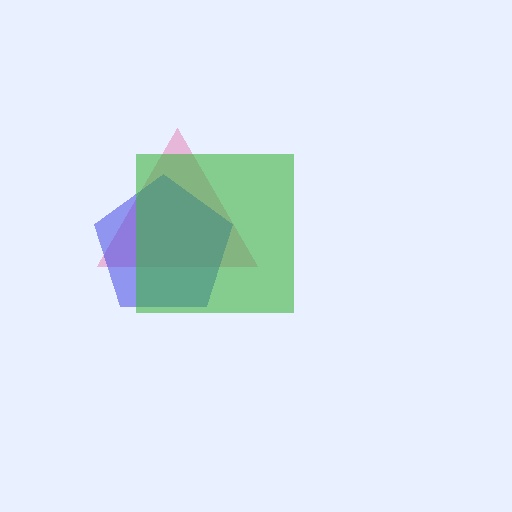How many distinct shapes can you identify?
There are 3 distinct shapes: a pink triangle, a blue pentagon, a green square.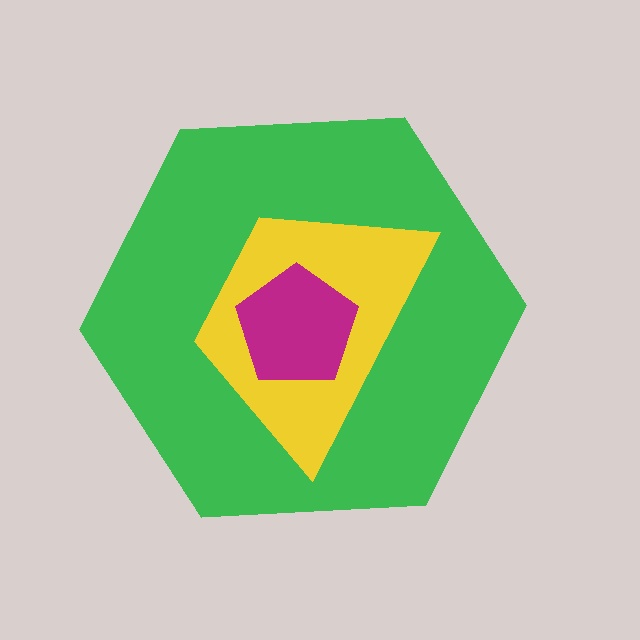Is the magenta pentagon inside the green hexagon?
Yes.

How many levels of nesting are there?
3.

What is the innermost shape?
The magenta pentagon.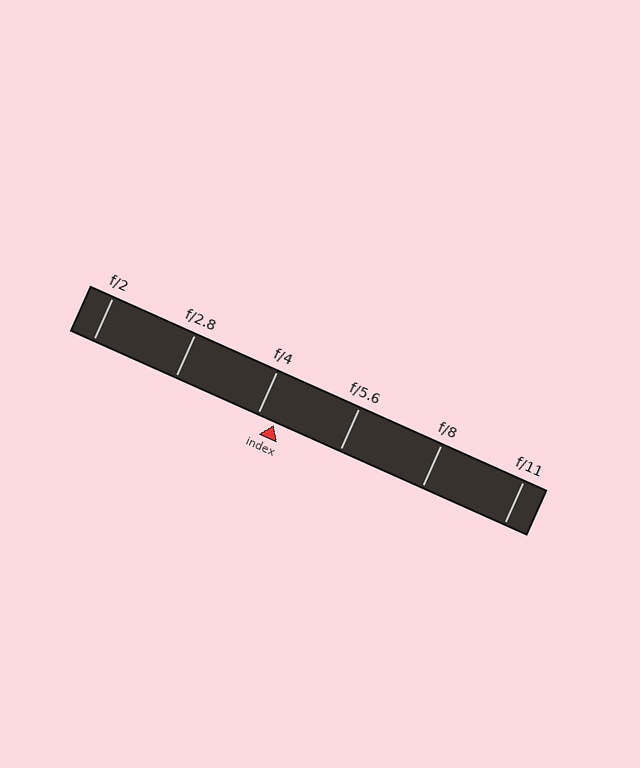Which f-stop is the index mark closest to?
The index mark is closest to f/4.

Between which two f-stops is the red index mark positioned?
The index mark is between f/4 and f/5.6.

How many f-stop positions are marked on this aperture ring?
There are 6 f-stop positions marked.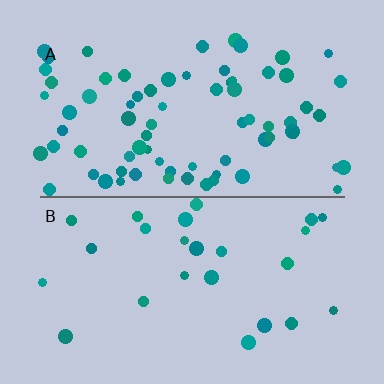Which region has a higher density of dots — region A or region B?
A (the top).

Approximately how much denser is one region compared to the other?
Approximately 2.9× — region A over region B.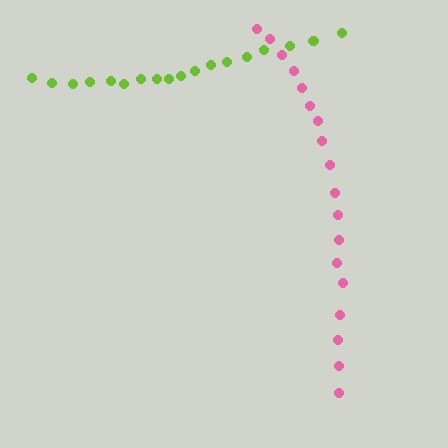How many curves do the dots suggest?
There are 2 distinct paths.